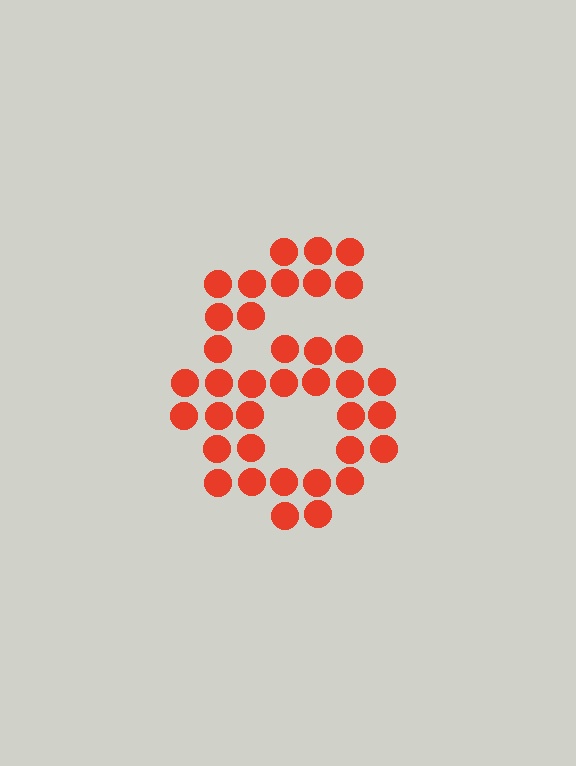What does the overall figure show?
The overall figure shows the digit 6.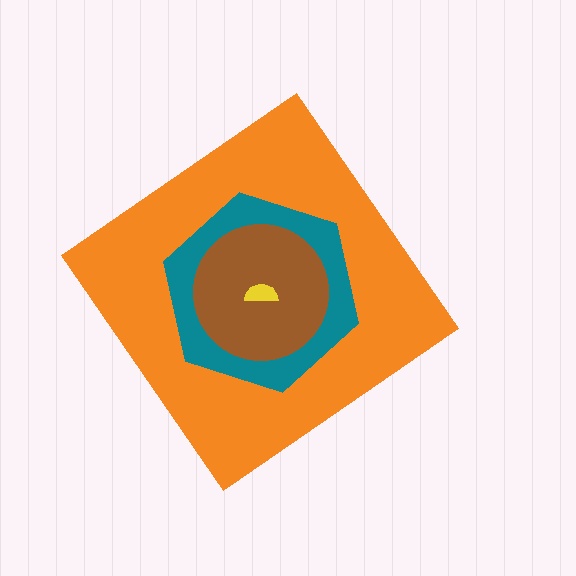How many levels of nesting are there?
4.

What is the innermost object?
The yellow semicircle.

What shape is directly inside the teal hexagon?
The brown circle.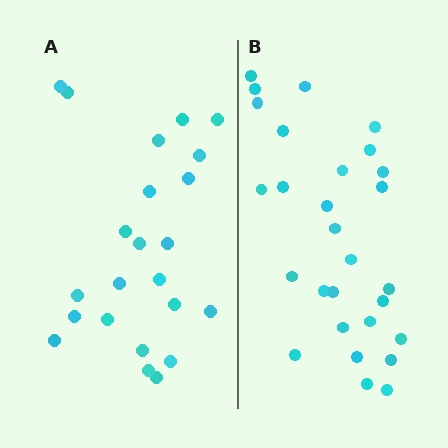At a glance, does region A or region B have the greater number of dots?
Region B (the right region) has more dots.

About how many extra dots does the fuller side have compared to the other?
Region B has about 5 more dots than region A.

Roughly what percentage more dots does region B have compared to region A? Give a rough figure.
About 20% more.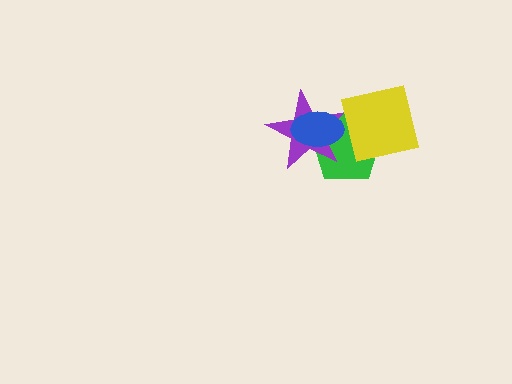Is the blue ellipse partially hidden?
Yes, it is partially covered by another shape.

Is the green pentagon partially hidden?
Yes, it is partially covered by another shape.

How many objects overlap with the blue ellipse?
3 objects overlap with the blue ellipse.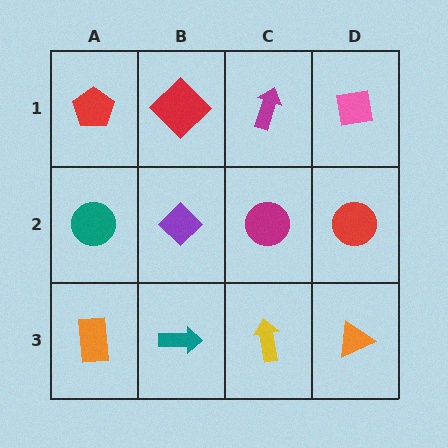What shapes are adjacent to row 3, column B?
A purple diamond (row 2, column B), an orange rectangle (row 3, column A), a yellow arrow (row 3, column C).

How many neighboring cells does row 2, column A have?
3.